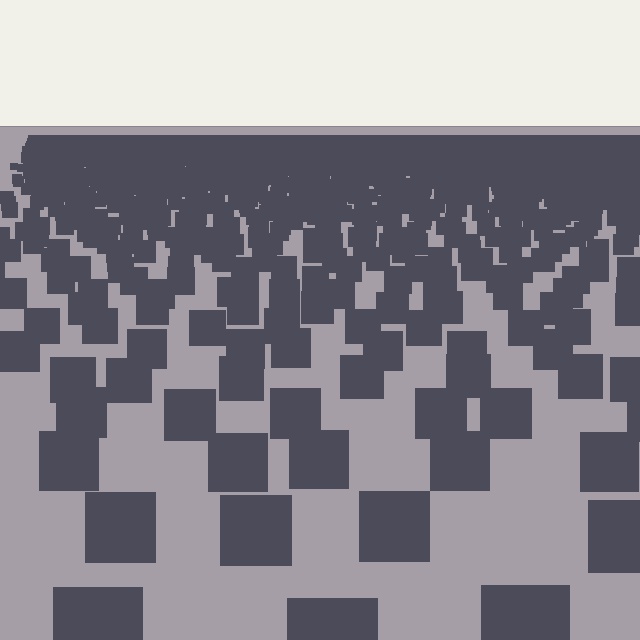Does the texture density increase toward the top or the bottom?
Density increases toward the top.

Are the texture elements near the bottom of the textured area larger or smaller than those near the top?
Larger. Near the bottom, elements are closer to the viewer and appear at a bigger on-screen size.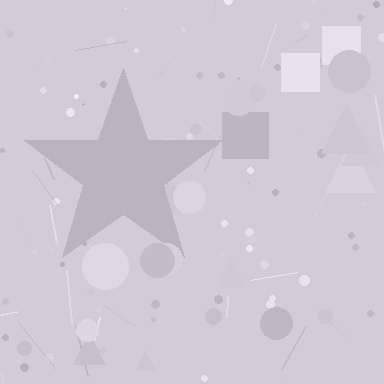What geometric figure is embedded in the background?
A star is embedded in the background.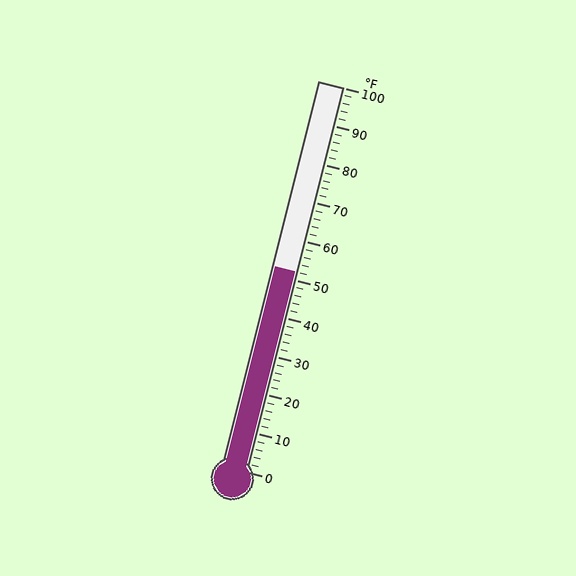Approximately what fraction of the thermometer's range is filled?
The thermometer is filled to approximately 50% of its range.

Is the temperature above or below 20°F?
The temperature is above 20°F.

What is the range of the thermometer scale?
The thermometer scale ranges from 0°F to 100°F.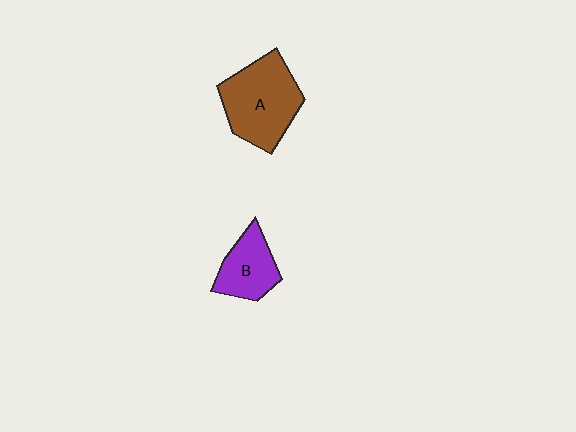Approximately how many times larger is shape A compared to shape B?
Approximately 1.7 times.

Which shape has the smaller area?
Shape B (purple).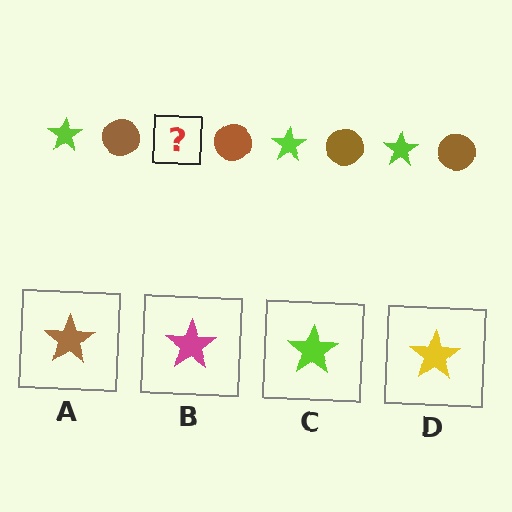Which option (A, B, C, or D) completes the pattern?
C.